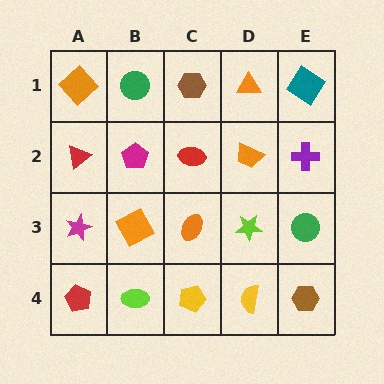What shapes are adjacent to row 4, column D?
A lime star (row 3, column D), a yellow pentagon (row 4, column C), a brown hexagon (row 4, column E).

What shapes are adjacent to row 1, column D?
An orange trapezoid (row 2, column D), a brown hexagon (row 1, column C), a teal diamond (row 1, column E).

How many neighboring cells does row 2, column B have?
4.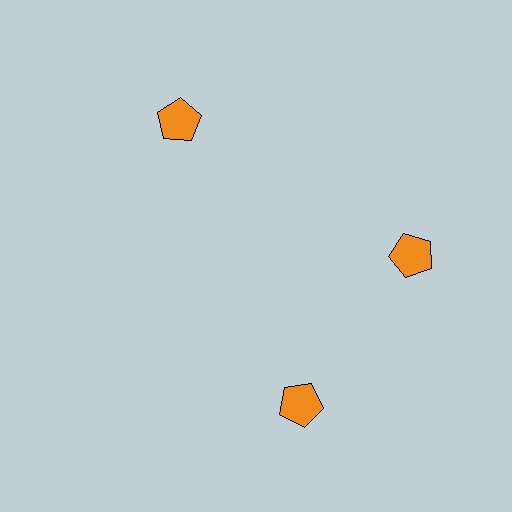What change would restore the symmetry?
The symmetry would be restored by rotating it back into even spacing with its neighbors so that all 3 pentagons sit at equal angles and equal distance from the center.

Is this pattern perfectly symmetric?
No. The 3 orange pentagons are arranged in a ring, but one element near the 7 o'clock position is rotated out of alignment along the ring, breaking the 3-fold rotational symmetry.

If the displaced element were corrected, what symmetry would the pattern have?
It would have 3-fold rotational symmetry — the pattern would map onto itself every 120 degrees.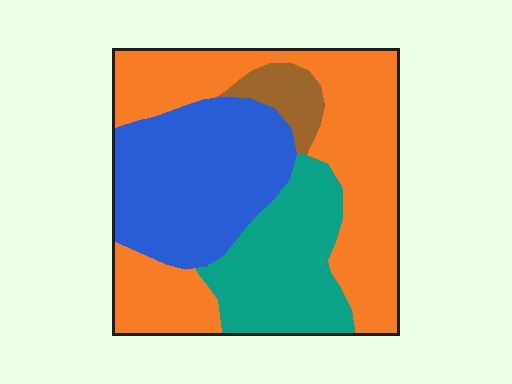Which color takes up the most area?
Orange, at roughly 45%.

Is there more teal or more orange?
Orange.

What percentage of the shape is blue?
Blue covers around 30% of the shape.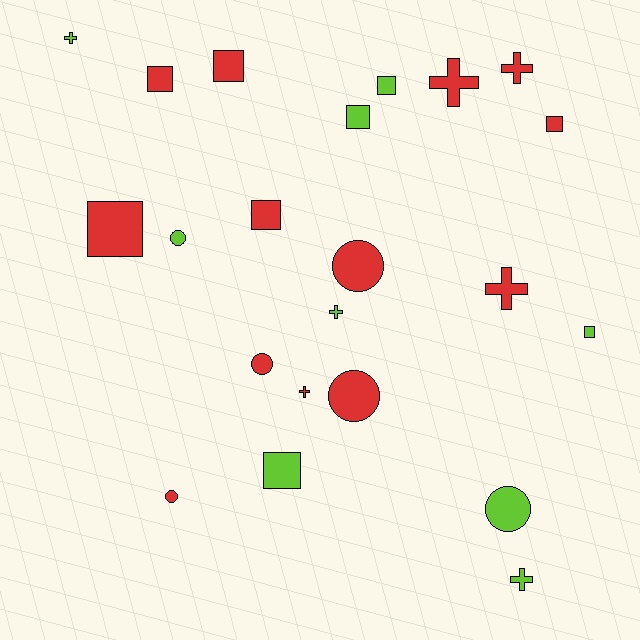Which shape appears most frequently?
Square, with 9 objects.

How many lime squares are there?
There are 4 lime squares.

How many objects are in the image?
There are 22 objects.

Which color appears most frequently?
Red, with 13 objects.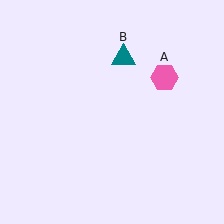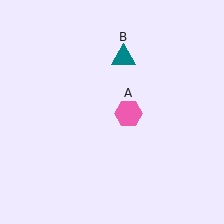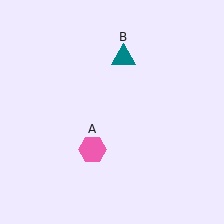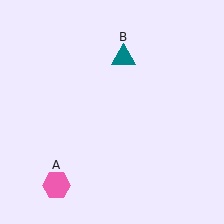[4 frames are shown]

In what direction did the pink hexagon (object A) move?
The pink hexagon (object A) moved down and to the left.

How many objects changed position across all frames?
1 object changed position: pink hexagon (object A).